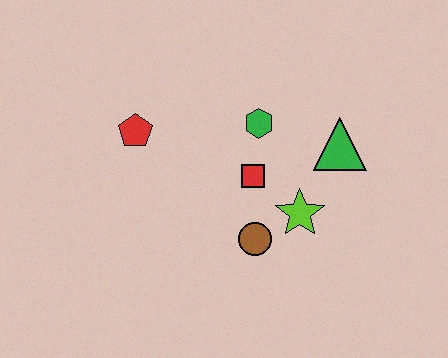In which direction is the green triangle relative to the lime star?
The green triangle is above the lime star.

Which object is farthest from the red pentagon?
The green triangle is farthest from the red pentagon.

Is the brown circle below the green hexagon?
Yes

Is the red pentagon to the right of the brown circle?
No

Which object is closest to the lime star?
The brown circle is closest to the lime star.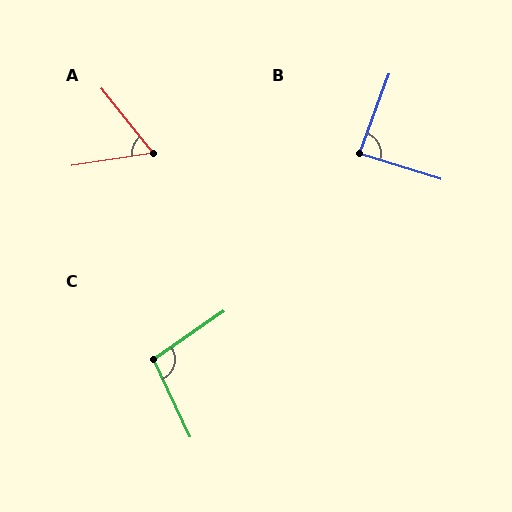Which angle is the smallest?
A, at approximately 60 degrees.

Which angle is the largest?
C, at approximately 99 degrees.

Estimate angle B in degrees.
Approximately 87 degrees.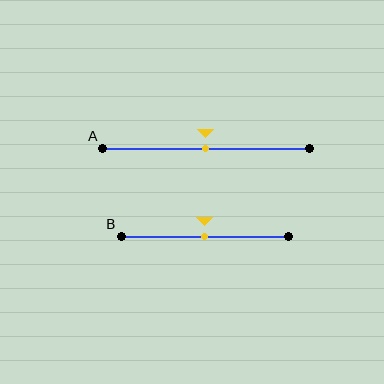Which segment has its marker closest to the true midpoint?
Segment A has its marker closest to the true midpoint.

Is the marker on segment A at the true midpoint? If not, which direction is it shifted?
Yes, the marker on segment A is at the true midpoint.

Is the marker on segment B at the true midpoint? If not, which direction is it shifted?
Yes, the marker on segment B is at the true midpoint.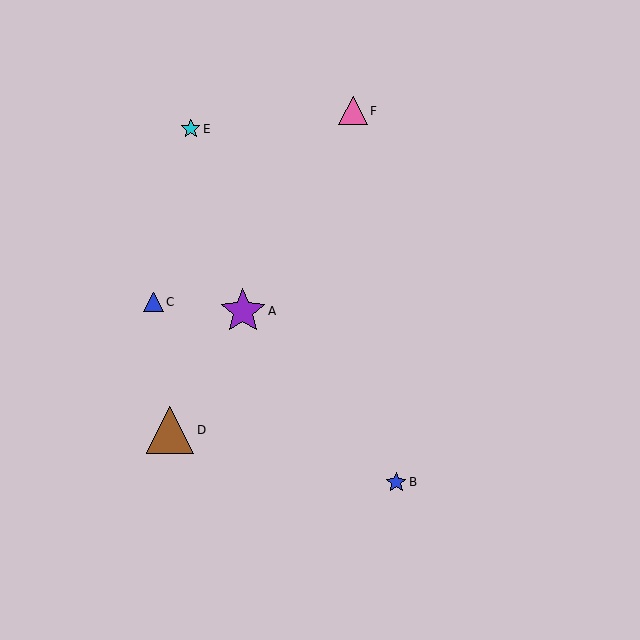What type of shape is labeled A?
Shape A is a purple star.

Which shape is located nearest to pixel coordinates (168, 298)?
The blue triangle (labeled C) at (153, 302) is nearest to that location.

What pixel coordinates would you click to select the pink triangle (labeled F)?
Click at (353, 111) to select the pink triangle F.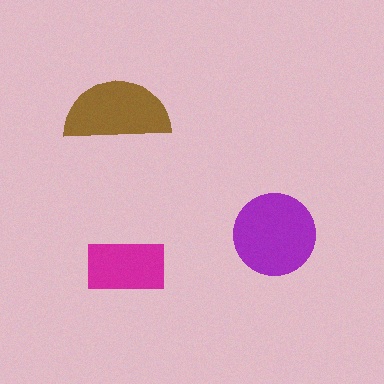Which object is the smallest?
The magenta rectangle.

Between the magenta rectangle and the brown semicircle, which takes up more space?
The brown semicircle.